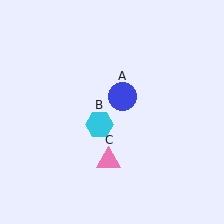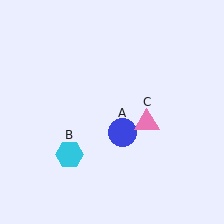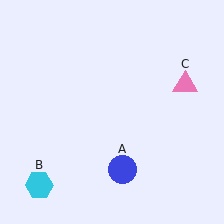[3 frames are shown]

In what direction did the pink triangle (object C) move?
The pink triangle (object C) moved up and to the right.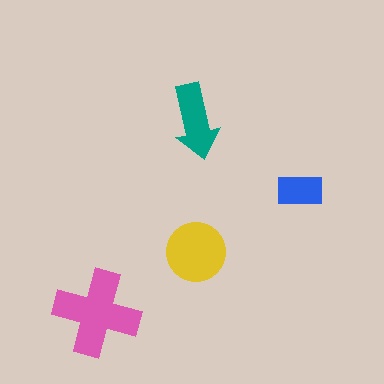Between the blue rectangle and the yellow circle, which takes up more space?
The yellow circle.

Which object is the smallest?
The blue rectangle.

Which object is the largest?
The pink cross.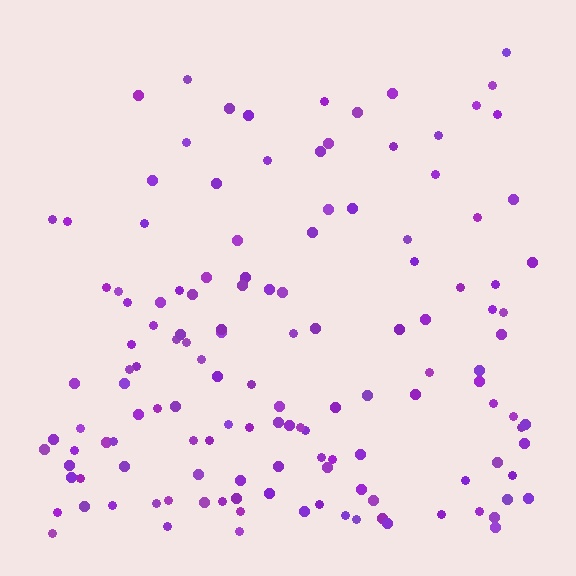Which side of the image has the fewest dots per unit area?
The top.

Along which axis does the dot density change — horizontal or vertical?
Vertical.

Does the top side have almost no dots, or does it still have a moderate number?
Still a moderate number, just noticeably fewer than the bottom.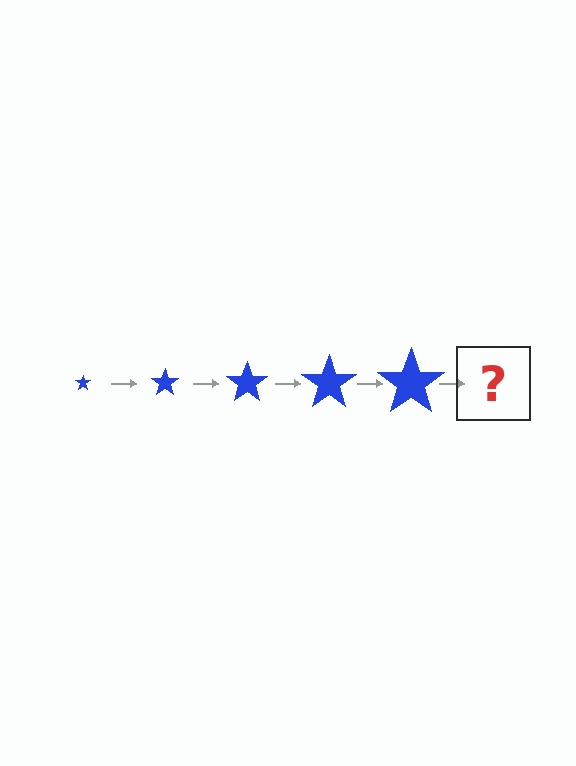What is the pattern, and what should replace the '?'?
The pattern is that the star gets progressively larger each step. The '?' should be a blue star, larger than the previous one.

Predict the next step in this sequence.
The next step is a blue star, larger than the previous one.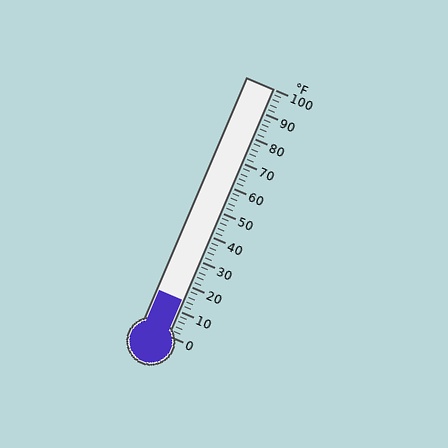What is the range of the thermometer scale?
The thermometer scale ranges from 0°F to 100°F.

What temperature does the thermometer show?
The thermometer shows approximately 14°F.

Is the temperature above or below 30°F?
The temperature is below 30°F.